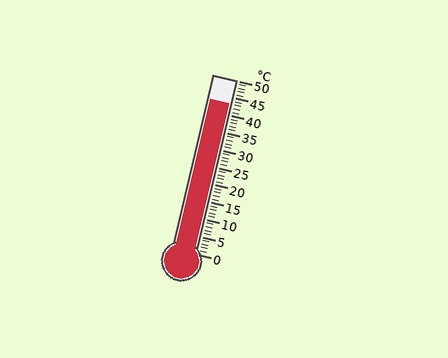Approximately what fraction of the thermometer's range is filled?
The thermometer is filled to approximately 85% of its range.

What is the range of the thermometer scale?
The thermometer scale ranges from 0°C to 50°C.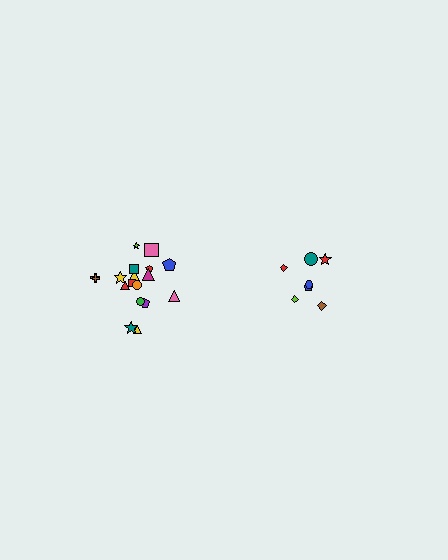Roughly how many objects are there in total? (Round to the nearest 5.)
Roughly 25 objects in total.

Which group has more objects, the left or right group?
The left group.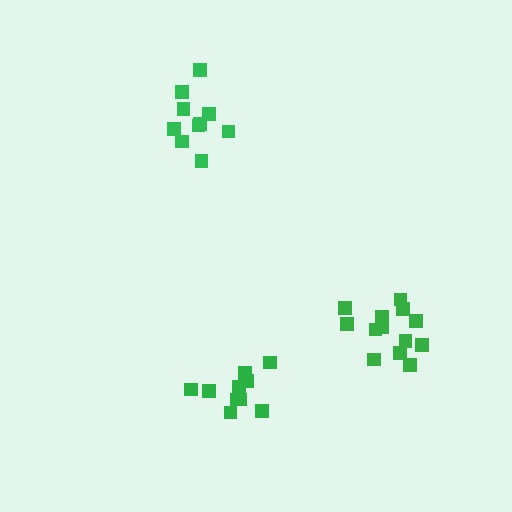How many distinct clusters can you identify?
There are 3 distinct clusters.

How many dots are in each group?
Group 1: 13 dots, Group 2: 10 dots, Group 3: 10 dots (33 total).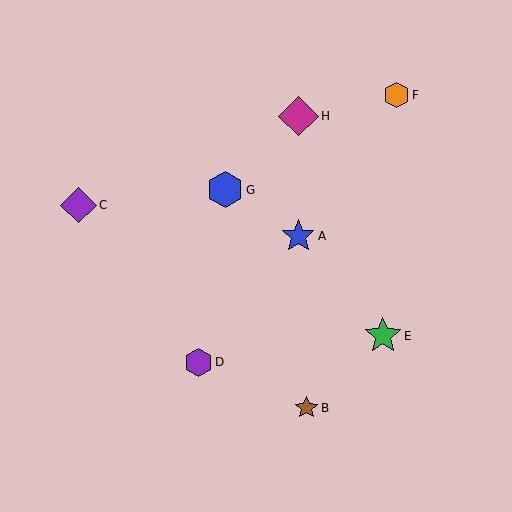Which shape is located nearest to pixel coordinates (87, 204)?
The purple diamond (labeled C) at (79, 205) is nearest to that location.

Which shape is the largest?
The magenta diamond (labeled H) is the largest.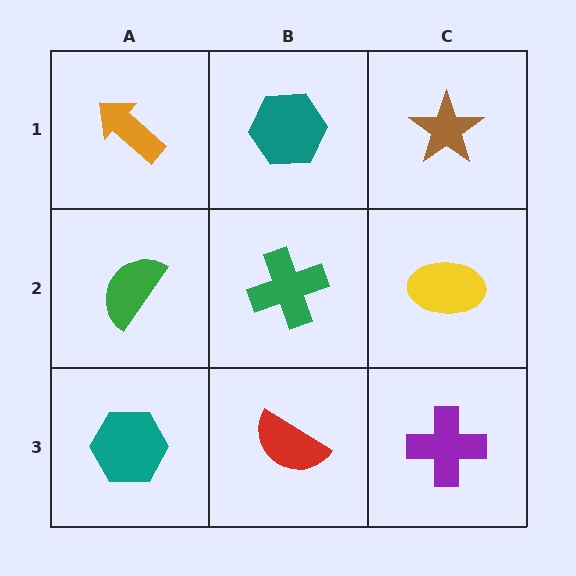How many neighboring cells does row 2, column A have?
3.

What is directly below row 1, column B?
A green cross.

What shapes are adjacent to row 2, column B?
A teal hexagon (row 1, column B), a red semicircle (row 3, column B), a green semicircle (row 2, column A), a yellow ellipse (row 2, column C).